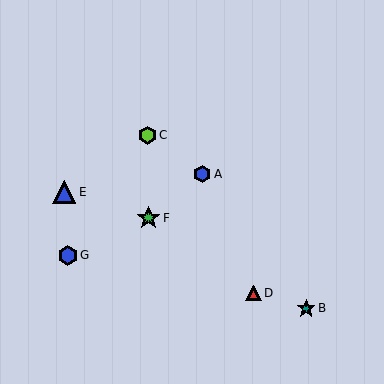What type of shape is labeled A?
Shape A is a blue hexagon.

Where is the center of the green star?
The center of the green star is at (148, 218).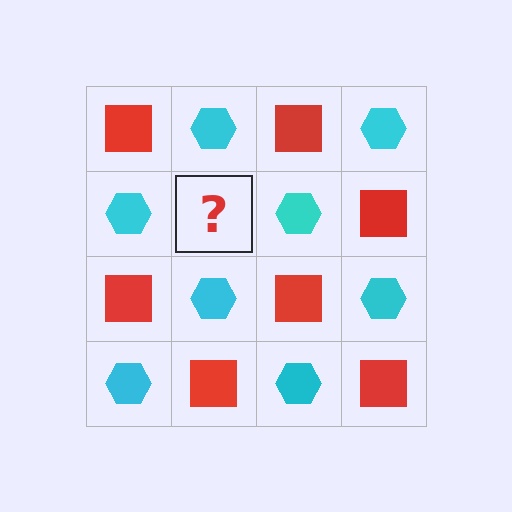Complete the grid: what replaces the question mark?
The question mark should be replaced with a red square.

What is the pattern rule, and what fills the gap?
The rule is that it alternates red square and cyan hexagon in a checkerboard pattern. The gap should be filled with a red square.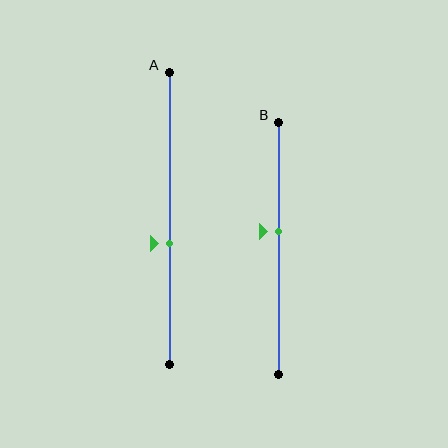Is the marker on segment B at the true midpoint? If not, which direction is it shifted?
No, the marker on segment B is shifted upward by about 7% of the segment length.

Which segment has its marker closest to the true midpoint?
Segment B has its marker closest to the true midpoint.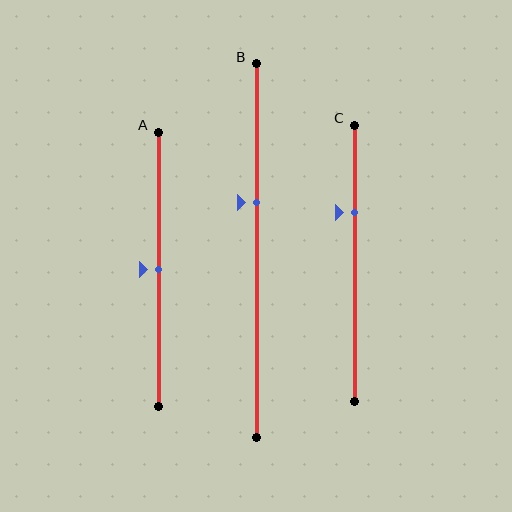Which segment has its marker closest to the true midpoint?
Segment A has its marker closest to the true midpoint.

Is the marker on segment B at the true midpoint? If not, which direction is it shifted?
No, the marker on segment B is shifted upward by about 13% of the segment length.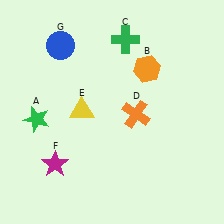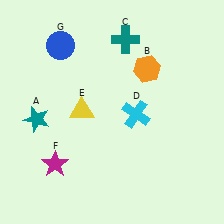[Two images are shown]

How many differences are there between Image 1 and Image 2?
There are 3 differences between the two images.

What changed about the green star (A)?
In Image 1, A is green. In Image 2, it changed to teal.